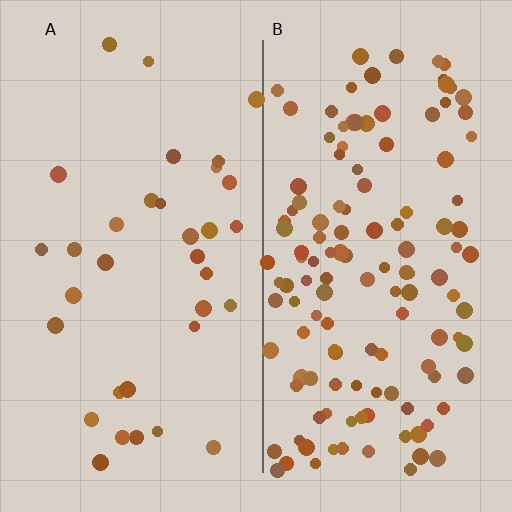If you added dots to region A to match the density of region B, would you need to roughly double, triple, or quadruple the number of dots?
Approximately quadruple.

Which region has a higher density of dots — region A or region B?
B (the right).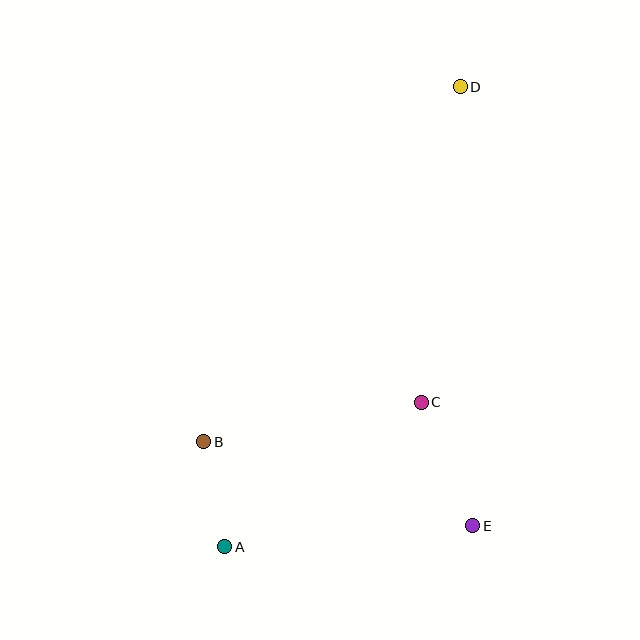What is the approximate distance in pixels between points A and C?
The distance between A and C is approximately 244 pixels.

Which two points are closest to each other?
Points A and B are closest to each other.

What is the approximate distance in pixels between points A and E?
The distance between A and E is approximately 249 pixels.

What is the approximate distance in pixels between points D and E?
The distance between D and E is approximately 439 pixels.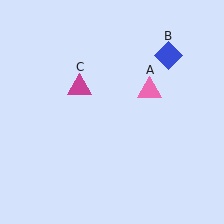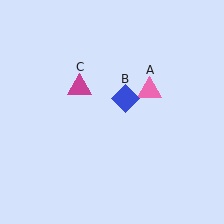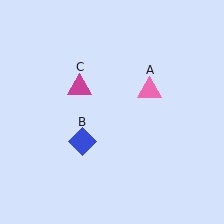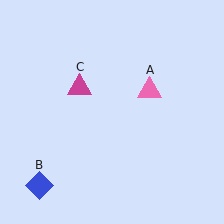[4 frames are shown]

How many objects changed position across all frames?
1 object changed position: blue diamond (object B).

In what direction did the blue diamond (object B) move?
The blue diamond (object B) moved down and to the left.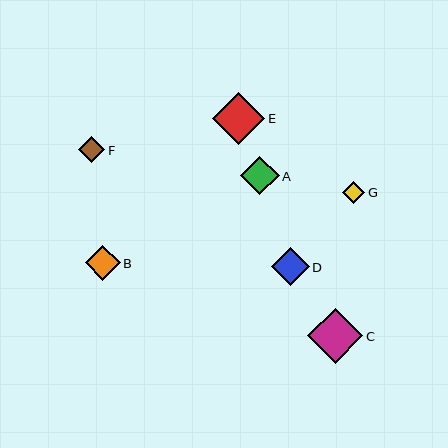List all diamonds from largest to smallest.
From largest to smallest: C, E, A, D, B, F, G.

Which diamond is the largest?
Diamond C is the largest with a size of approximately 55 pixels.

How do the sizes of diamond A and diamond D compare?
Diamond A and diamond D are approximately the same size.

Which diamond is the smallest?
Diamond G is the smallest with a size of approximately 23 pixels.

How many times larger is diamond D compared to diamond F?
Diamond D is approximately 1.5 times the size of diamond F.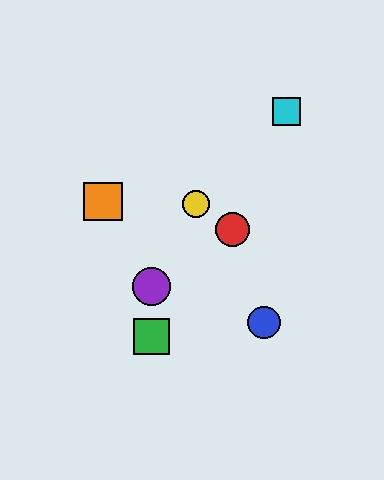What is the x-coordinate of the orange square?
The orange square is at x≈103.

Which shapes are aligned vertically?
The green square, the purple circle are aligned vertically.